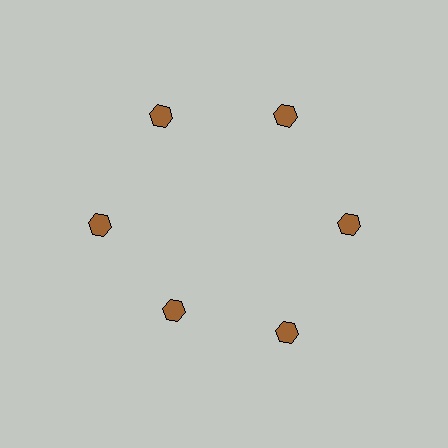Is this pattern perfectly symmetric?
No. The 6 brown hexagons are arranged in a ring, but one element near the 7 o'clock position is pulled inward toward the center, breaking the 6-fold rotational symmetry.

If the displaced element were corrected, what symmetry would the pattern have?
It would have 6-fold rotational symmetry — the pattern would map onto itself every 60 degrees.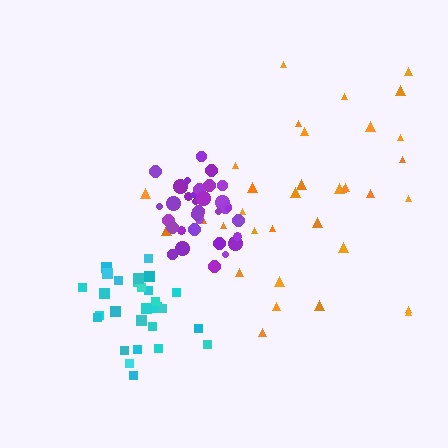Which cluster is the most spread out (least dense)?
Orange.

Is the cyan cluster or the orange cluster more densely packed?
Cyan.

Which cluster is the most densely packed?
Purple.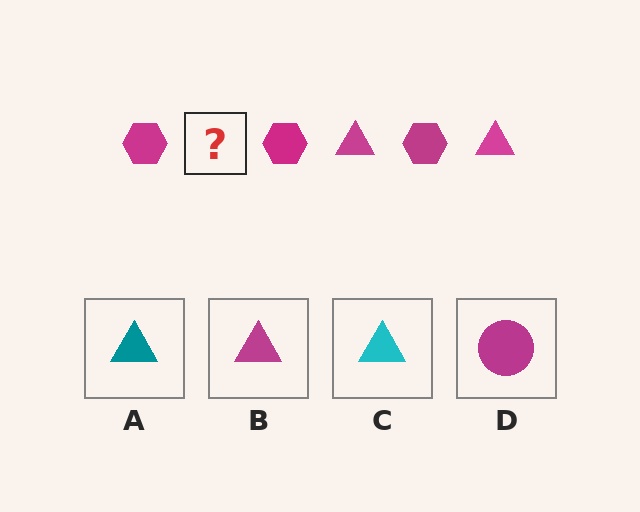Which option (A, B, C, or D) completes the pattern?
B.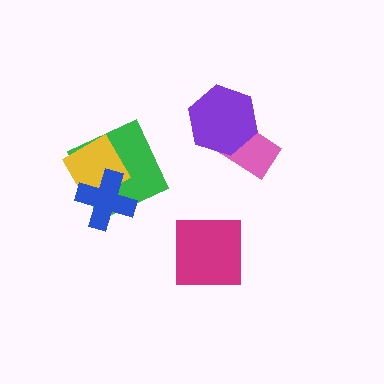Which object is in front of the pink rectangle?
The purple hexagon is in front of the pink rectangle.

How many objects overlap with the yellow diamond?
2 objects overlap with the yellow diamond.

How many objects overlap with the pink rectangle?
1 object overlaps with the pink rectangle.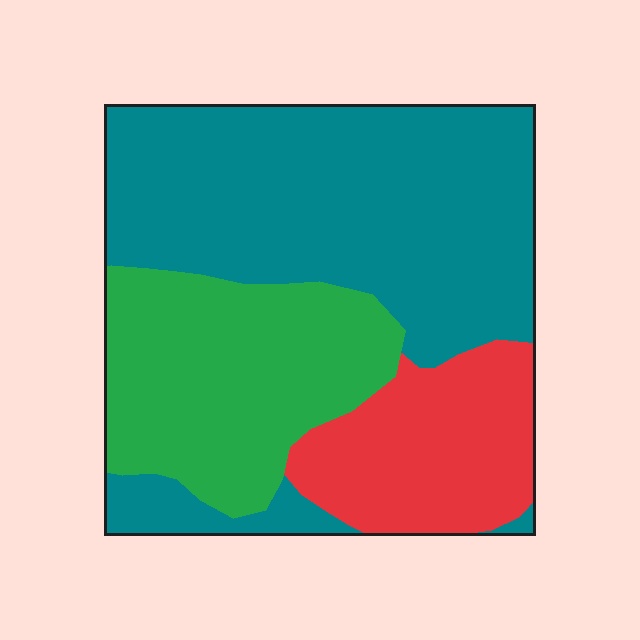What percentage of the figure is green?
Green covers 29% of the figure.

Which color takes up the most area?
Teal, at roughly 50%.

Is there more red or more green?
Green.